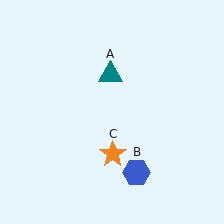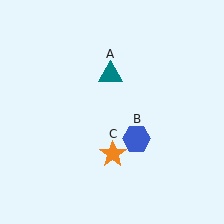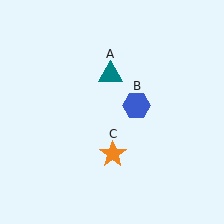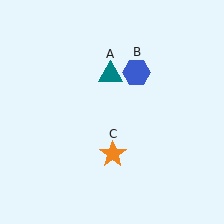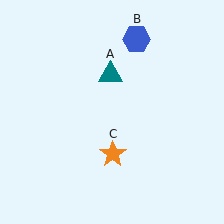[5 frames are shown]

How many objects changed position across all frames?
1 object changed position: blue hexagon (object B).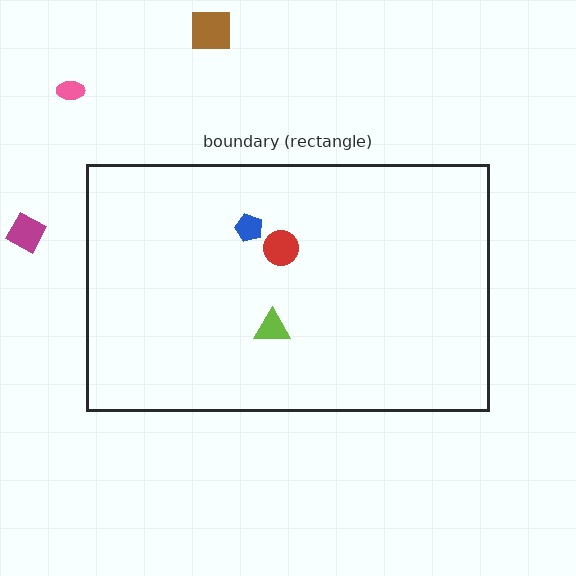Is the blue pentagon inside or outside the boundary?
Inside.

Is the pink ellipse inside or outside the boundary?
Outside.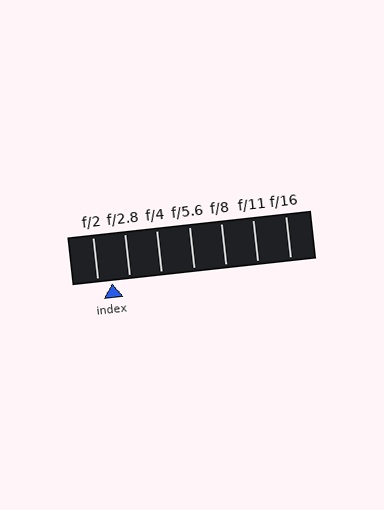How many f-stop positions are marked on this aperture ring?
There are 7 f-stop positions marked.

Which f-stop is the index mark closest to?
The index mark is closest to f/2.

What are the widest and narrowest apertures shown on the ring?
The widest aperture shown is f/2 and the narrowest is f/16.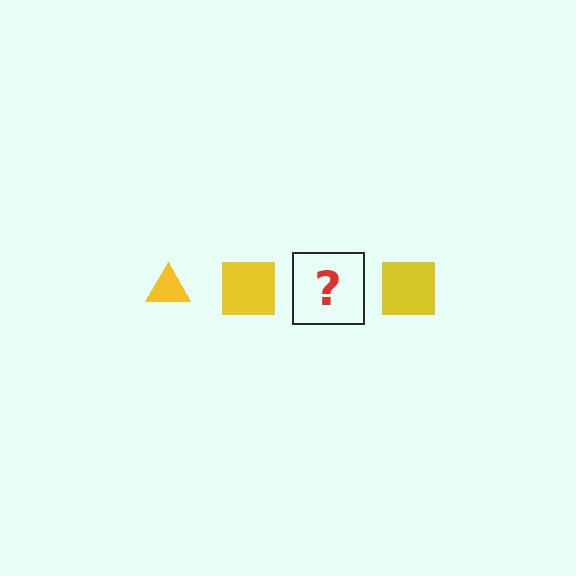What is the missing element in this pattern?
The missing element is a yellow triangle.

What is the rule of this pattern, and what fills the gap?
The rule is that the pattern cycles through triangle, square shapes in yellow. The gap should be filled with a yellow triangle.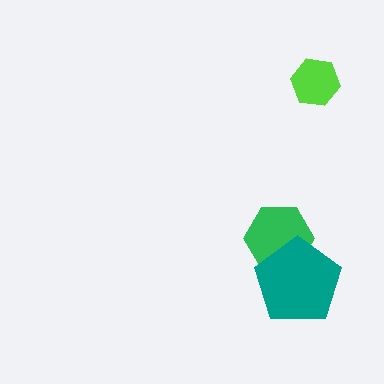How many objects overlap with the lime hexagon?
0 objects overlap with the lime hexagon.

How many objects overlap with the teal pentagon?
1 object overlaps with the teal pentagon.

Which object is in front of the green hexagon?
The teal pentagon is in front of the green hexagon.